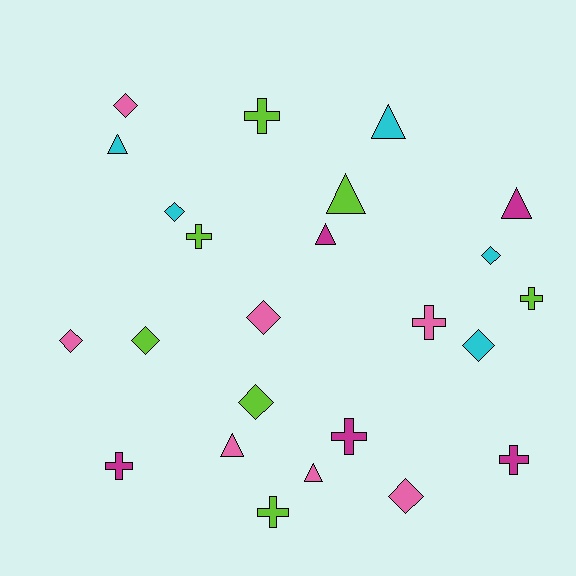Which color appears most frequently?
Pink, with 7 objects.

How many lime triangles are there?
There is 1 lime triangle.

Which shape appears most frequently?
Diamond, with 9 objects.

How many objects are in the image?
There are 24 objects.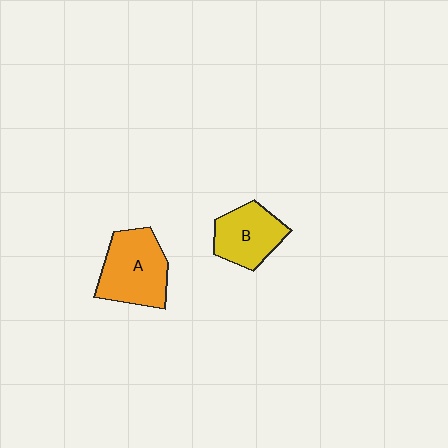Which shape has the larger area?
Shape A (orange).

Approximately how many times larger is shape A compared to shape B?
Approximately 1.3 times.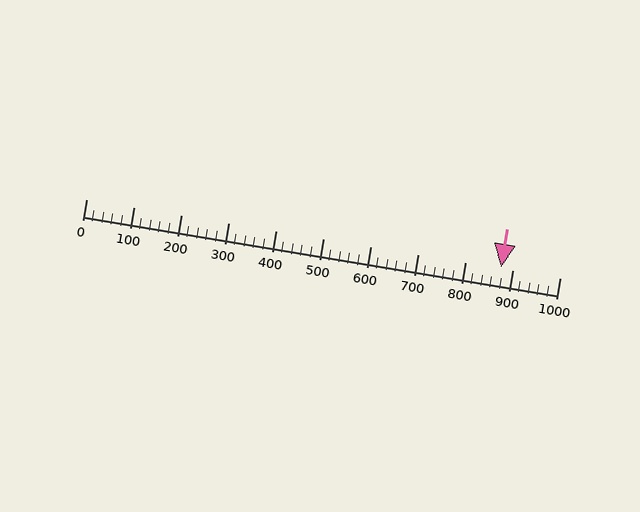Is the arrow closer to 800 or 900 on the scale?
The arrow is closer to 900.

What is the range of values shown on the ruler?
The ruler shows values from 0 to 1000.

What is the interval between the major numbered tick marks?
The major tick marks are spaced 100 units apart.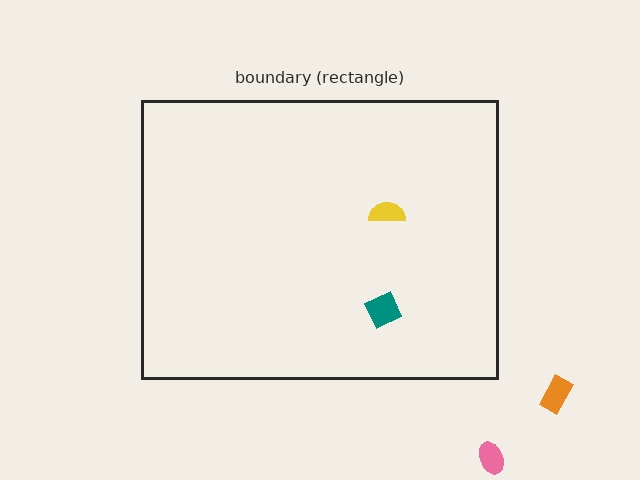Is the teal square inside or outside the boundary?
Inside.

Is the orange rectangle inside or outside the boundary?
Outside.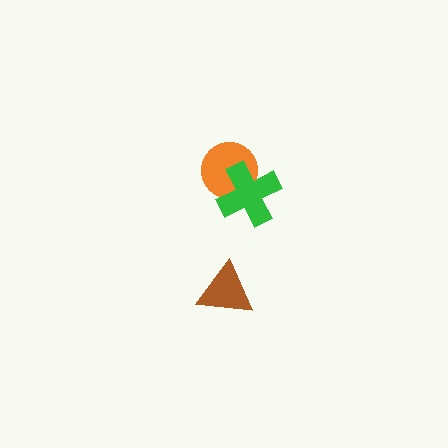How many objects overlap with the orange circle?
1 object overlaps with the orange circle.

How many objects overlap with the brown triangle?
0 objects overlap with the brown triangle.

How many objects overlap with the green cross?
1 object overlaps with the green cross.